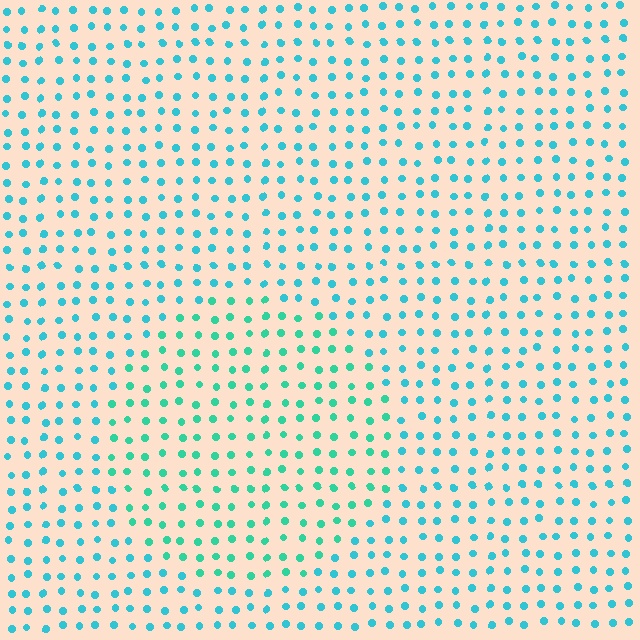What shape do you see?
I see a circle.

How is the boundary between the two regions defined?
The boundary is defined purely by a slight shift in hue (about 26 degrees). Spacing, size, and orientation are identical on both sides.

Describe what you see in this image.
The image is filled with small cyan elements in a uniform arrangement. A circle-shaped region is visible where the elements are tinted to a slightly different hue, forming a subtle color boundary.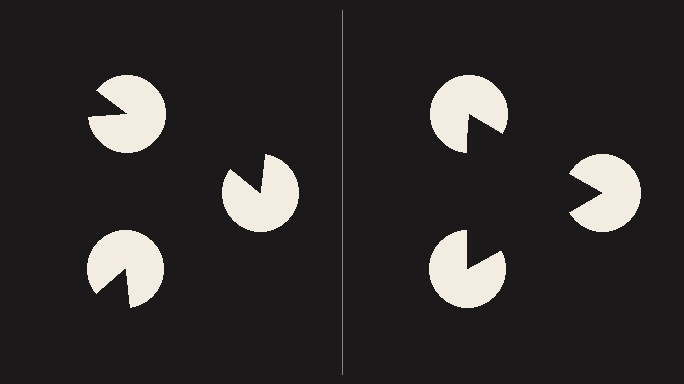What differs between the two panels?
The pac-man discs are positioned identically on both sides; only the wedge orientations differ. On the right they align to a triangle; on the left they are misaligned.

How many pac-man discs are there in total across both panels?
6 — 3 on each side.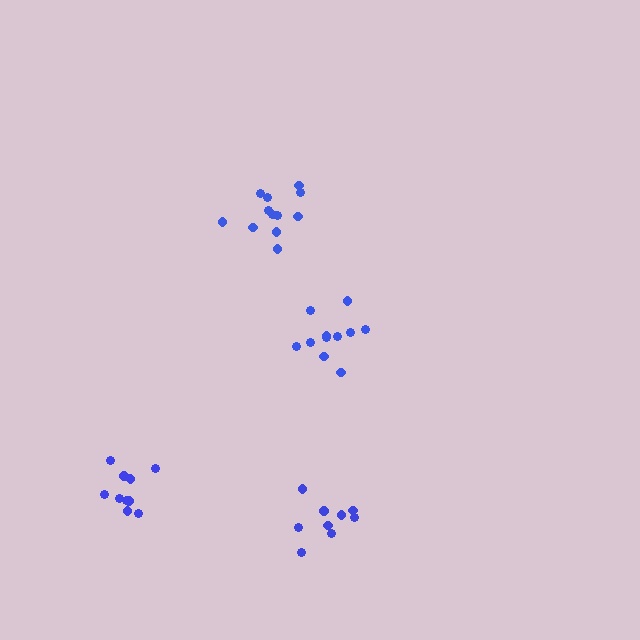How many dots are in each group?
Group 1: 11 dots, Group 2: 12 dots, Group 3: 10 dots, Group 4: 9 dots (42 total).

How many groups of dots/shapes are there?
There are 4 groups.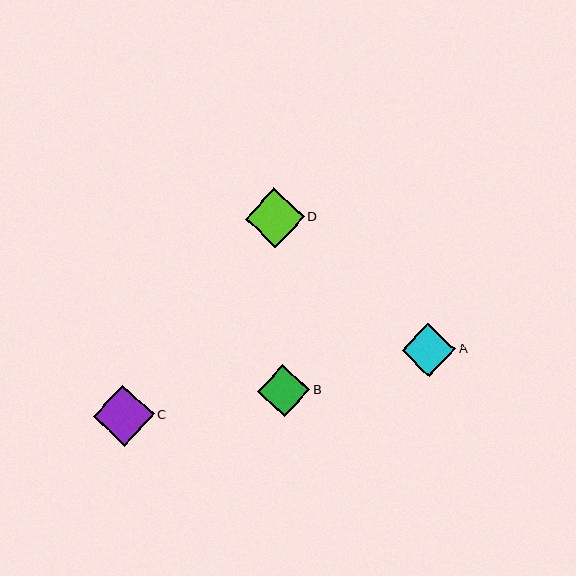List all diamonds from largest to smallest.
From largest to smallest: C, D, A, B.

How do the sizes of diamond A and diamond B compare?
Diamond A and diamond B are approximately the same size.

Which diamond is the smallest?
Diamond B is the smallest with a size of approximately 52 pixels.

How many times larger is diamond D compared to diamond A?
Diamond D is approximately 1.1 times the size of diamond A.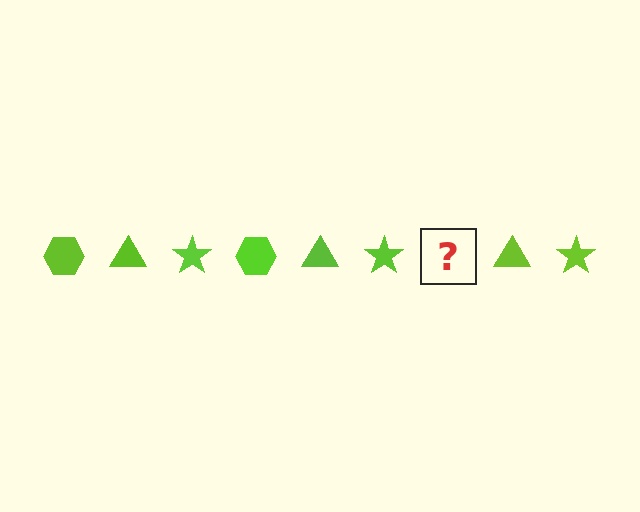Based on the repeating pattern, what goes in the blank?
The blank should be a lime hexagon.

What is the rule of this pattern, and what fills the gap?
The rule is that the pattern cycles through hexagon, triangle, star shapes in lime. The gap should be filled with a lime hexagon.